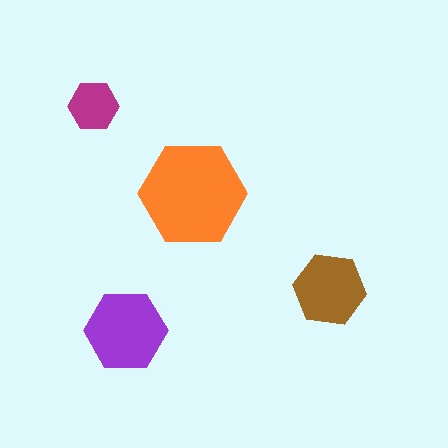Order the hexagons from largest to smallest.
the orange one, the purple one, the brown one, the magenta one.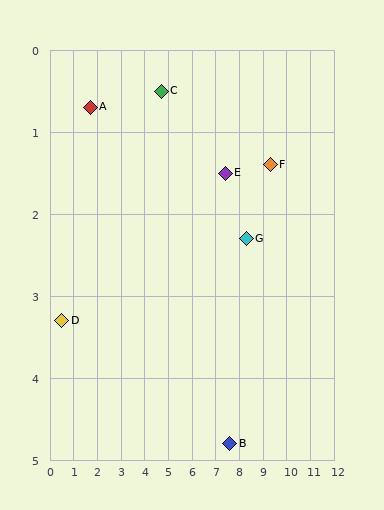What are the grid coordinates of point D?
Point D is at approximately (0.5, 3.3).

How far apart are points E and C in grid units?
Points E and C are about 2.9 grid units apart.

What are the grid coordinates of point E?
Point E is at approximately (7.4, 1.5).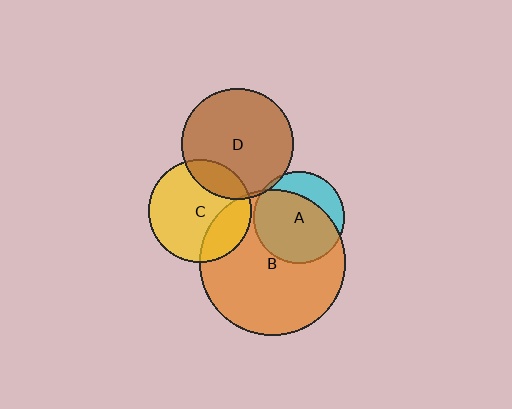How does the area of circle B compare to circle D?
Approximately 1.7 times.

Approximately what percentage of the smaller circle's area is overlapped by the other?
Approximately 20%.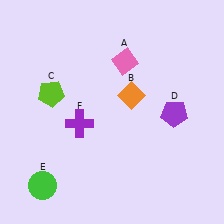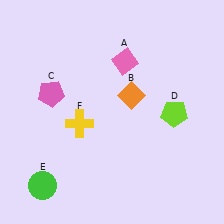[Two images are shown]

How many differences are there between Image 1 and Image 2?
There are 3 differences between the two images.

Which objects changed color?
C changed from lime to pink. D changed from purple to lime. F changed from purple to yellow.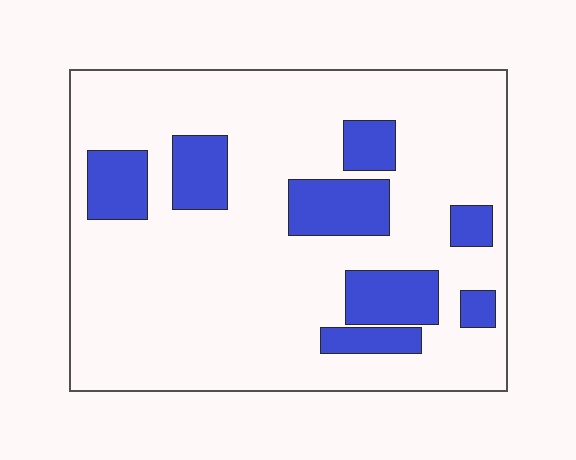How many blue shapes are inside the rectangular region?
8.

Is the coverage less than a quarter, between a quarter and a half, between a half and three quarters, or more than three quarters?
Less than a quarter.